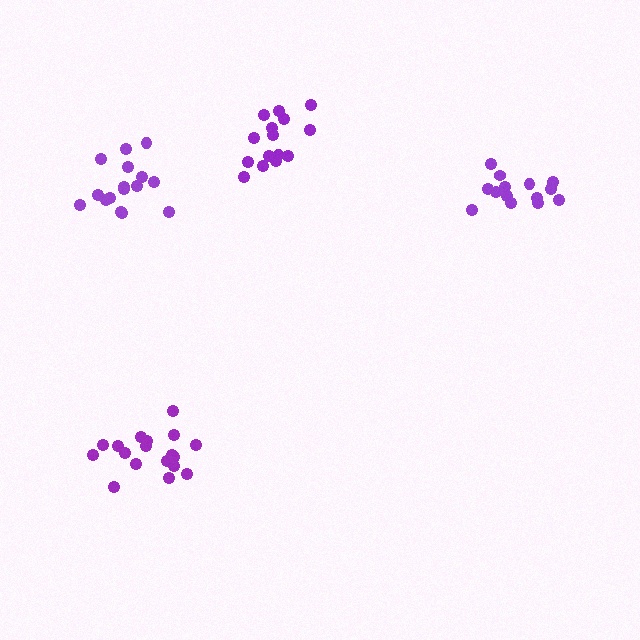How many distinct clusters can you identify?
There are 4 distinct clusters.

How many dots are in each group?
Group 1: 16 dots, Group 2: 18 dots, Group 3: 14 dots, Group 4: 15 dots (63 total).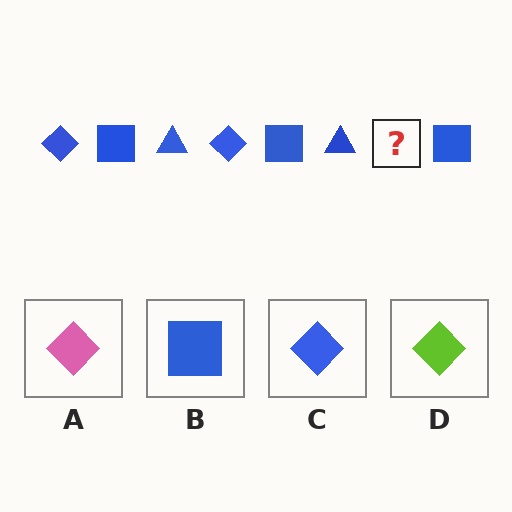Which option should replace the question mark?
Option C.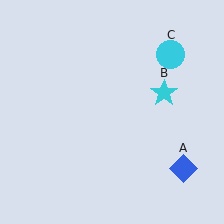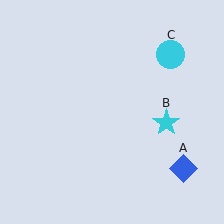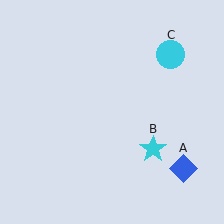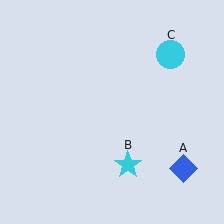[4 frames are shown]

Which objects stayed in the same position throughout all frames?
Blue diamond (object A) and cyan circle (object C) remained stationary.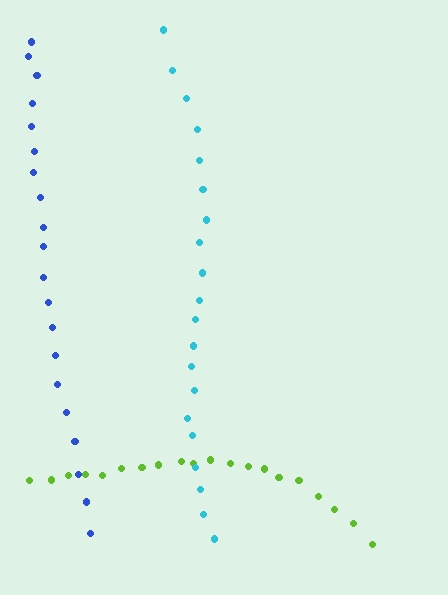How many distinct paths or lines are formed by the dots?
There are 3 distinct paths.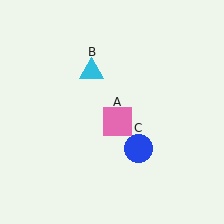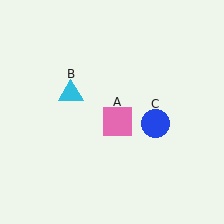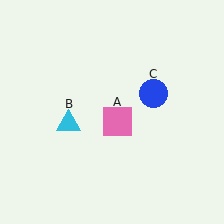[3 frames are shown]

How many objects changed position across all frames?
2 objects changed position: cyan triangle (object B), blue circle (object C).